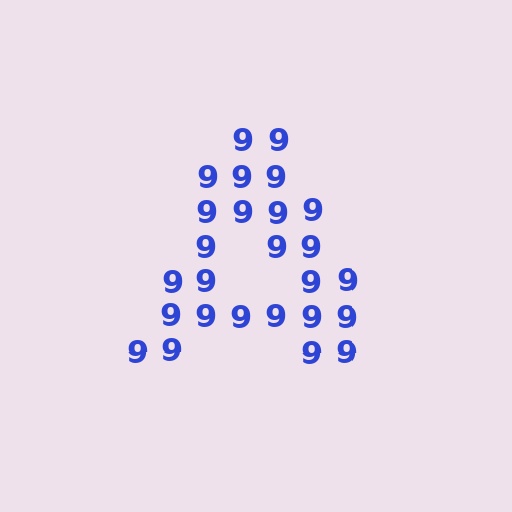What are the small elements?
The small elements are digit 9's.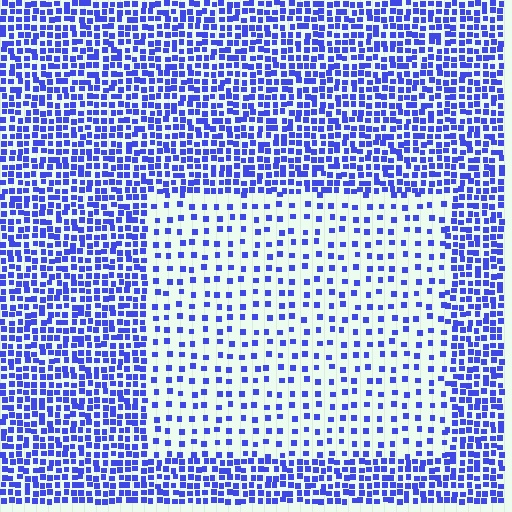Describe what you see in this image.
The image contains small blue elements arranged at two different densities. A rectangle-shaped region is visible where the elements are less densely packed than the surrounding area.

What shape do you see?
I see a rectangle.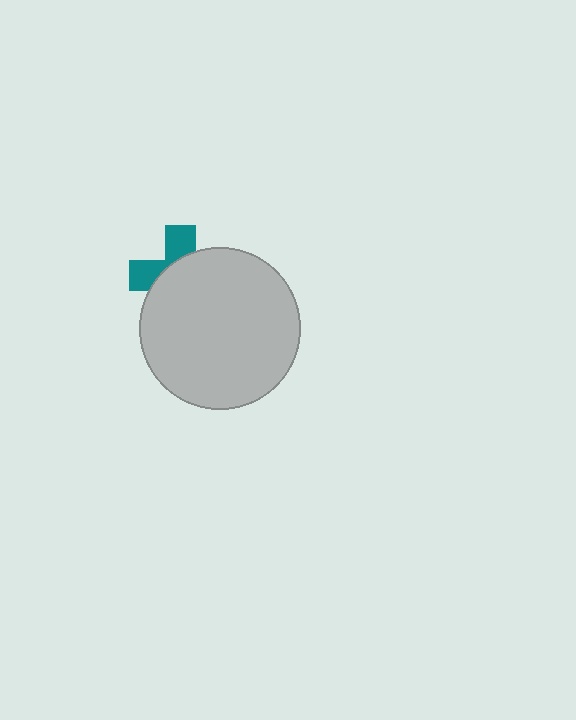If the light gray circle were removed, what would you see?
You would see the complete teal cross.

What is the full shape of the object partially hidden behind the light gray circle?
The partially hidden object is a teal cross.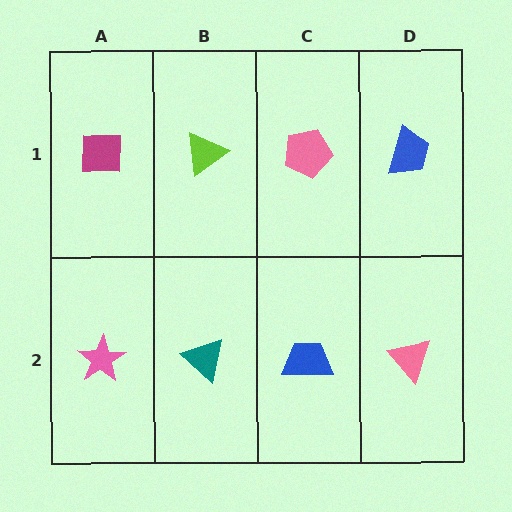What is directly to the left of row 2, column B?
A pink star.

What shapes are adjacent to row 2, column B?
A lime triangle (row 1, column B), a pink star (row 2, column A), a blue trapezoid (row 2, column C).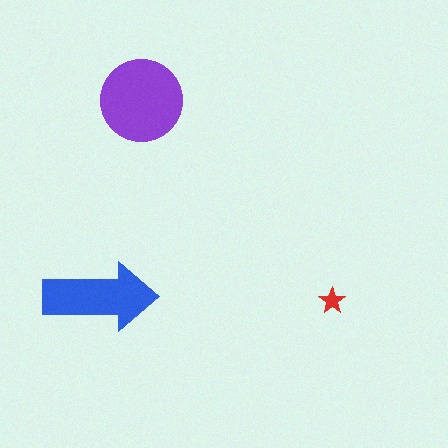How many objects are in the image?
There are 3 objects in the image.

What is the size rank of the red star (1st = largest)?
3rd.